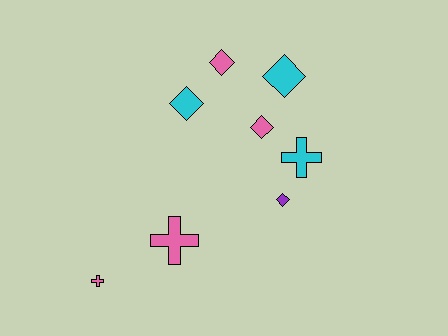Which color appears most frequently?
Pink, with 4 objects.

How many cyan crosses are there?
There is 1 cyan cross.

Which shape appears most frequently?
Diamond, with 5 objects.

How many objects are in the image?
There are 8 objects.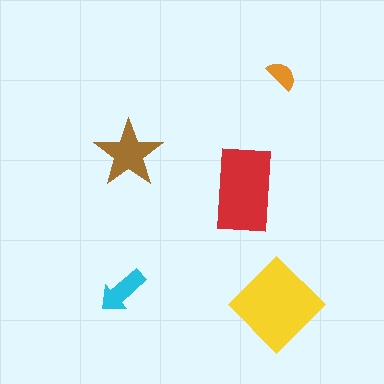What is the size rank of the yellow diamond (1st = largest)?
1st.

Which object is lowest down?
The yellow diamond is bottommost.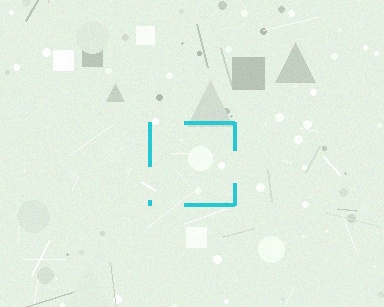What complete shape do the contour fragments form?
The contour fragments form a square.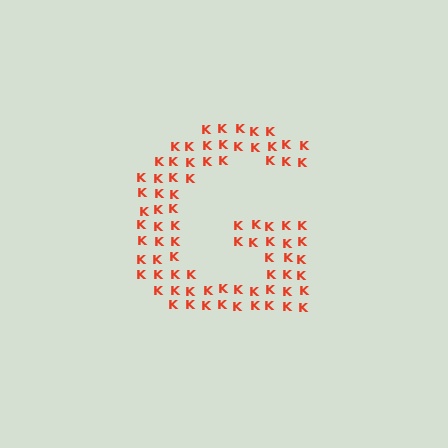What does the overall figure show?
The overall figure shows the letter G.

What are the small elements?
The small elements are letter K's.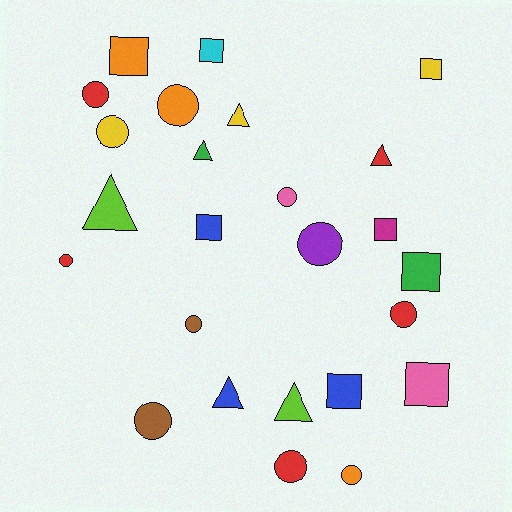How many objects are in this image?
There are 25 objects.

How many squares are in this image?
There are 8 squares.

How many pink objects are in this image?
There are 2 pink objects.